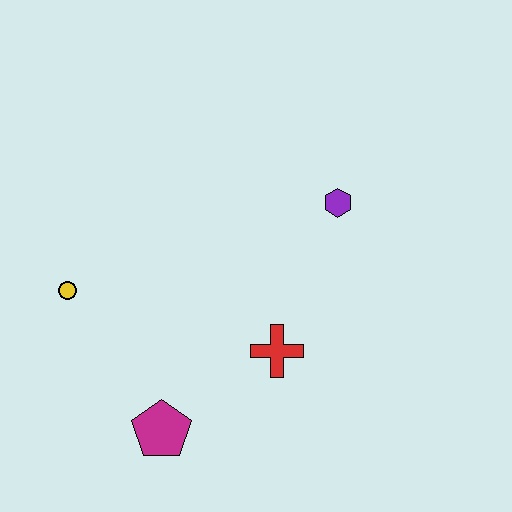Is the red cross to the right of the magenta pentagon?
Yes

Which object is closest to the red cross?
The magenta pentagon is closest to the red cross.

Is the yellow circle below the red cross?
No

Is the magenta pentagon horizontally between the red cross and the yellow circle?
Yes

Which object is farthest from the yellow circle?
The purple hexagon is farthest from the yellow circle.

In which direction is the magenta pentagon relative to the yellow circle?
The magenta pentagon is below the yellow circle.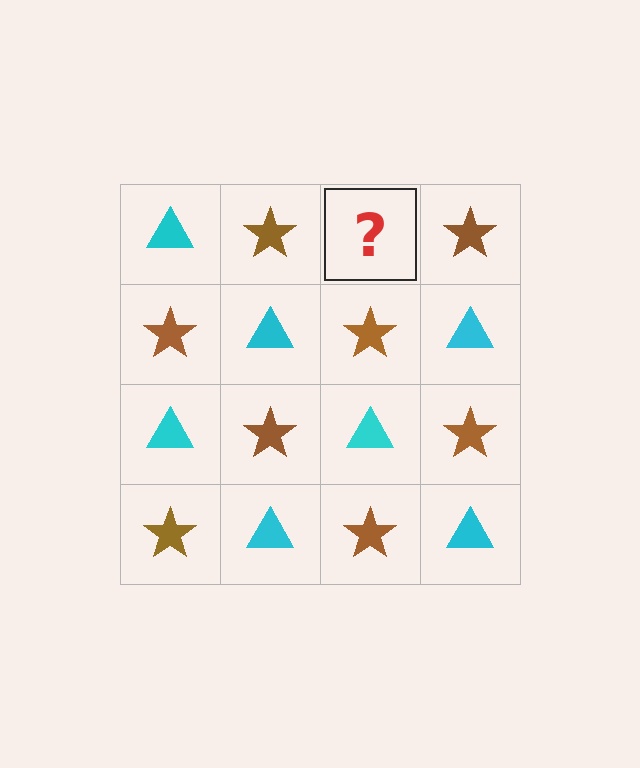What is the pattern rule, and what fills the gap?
The rule is that it alternates cyan triangle and brown star in a checkerboard pattern. The gap should be filled with a cyan triangle.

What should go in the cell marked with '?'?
The missing cell should contain a cyan triangle.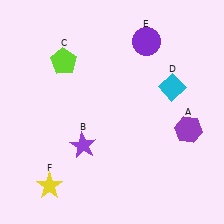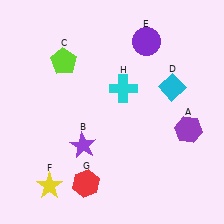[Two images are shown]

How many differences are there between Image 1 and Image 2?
There are 2 differences between the two images.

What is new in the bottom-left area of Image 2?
A red hexagon (G) was added in the bottom-left area of Image 2.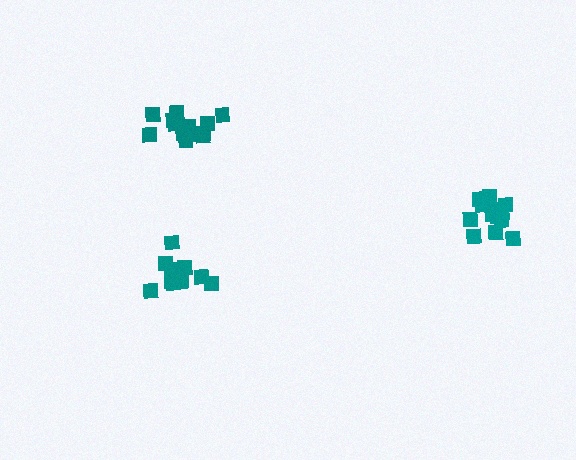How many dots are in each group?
Group 1: 12 dots, Group 2: 15 dots, Group 3: 13 dots (40 total).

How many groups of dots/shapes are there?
There are 3 groups.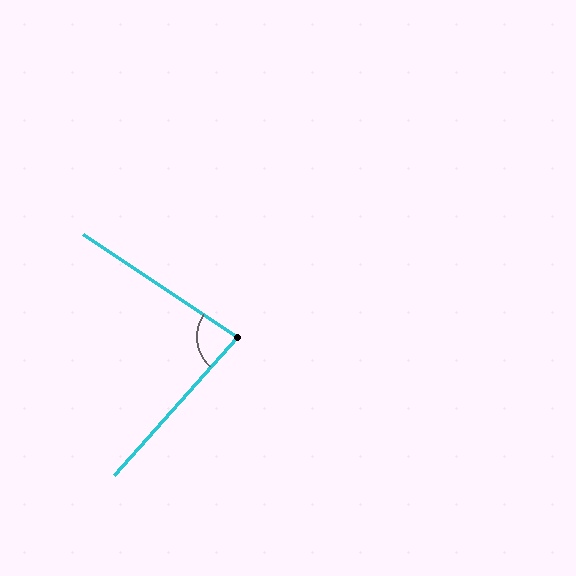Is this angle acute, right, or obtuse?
It is acute.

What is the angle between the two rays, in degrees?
Approximately 82 degrees.